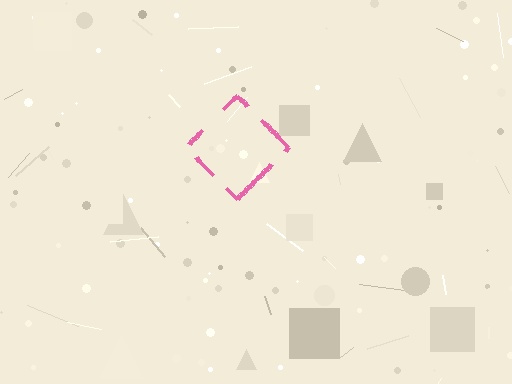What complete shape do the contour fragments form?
The contour fragments form a diamond.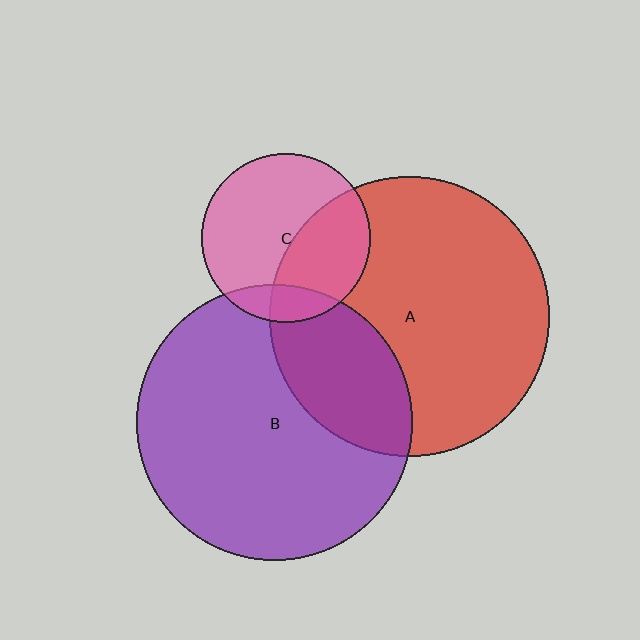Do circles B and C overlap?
Yes.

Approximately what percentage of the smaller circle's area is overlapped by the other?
Approximately 15%.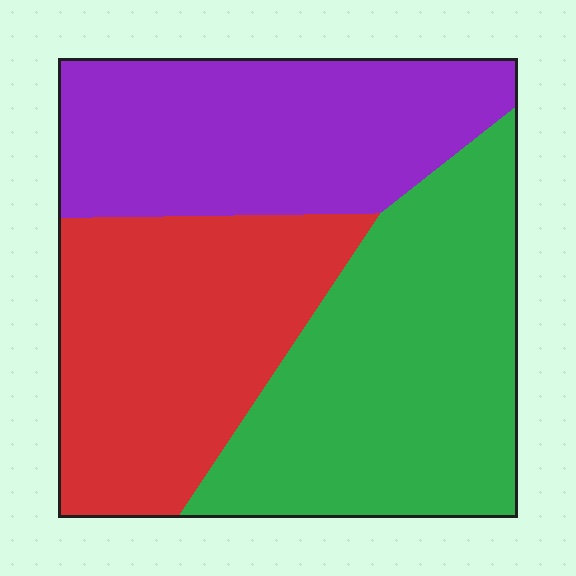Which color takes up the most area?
Green, at roughly 40%.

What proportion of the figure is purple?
Purple covers around 30% of the figure.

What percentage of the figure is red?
Red takes up between a sixth and a third of the figure.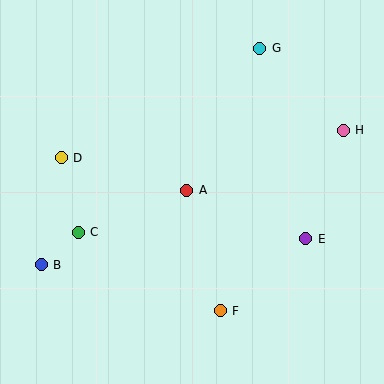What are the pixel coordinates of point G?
Point G is at (260, 48).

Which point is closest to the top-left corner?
Point D is closest to the top-left corner.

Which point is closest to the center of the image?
Point A at (187, 190) is closest to the center.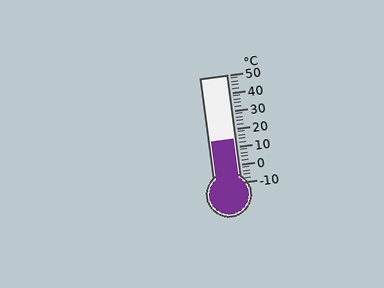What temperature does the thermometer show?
The thermometer shows approximately 14°C.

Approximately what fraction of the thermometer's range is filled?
The thermometer is filled to approximately 40% of its range.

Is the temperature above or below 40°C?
The temperature is below 40°C.